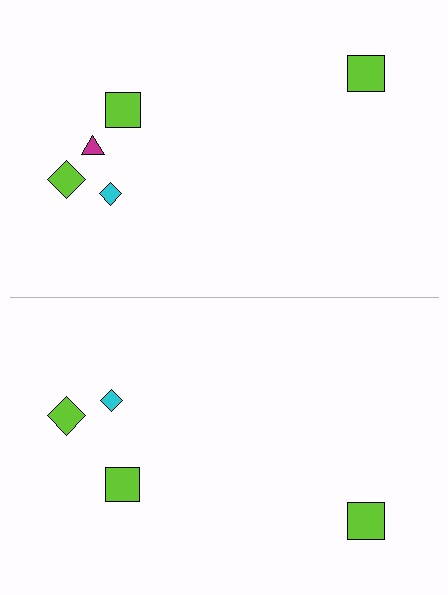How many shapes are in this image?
There are 9 shapes in this image.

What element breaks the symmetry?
A magenta triangle is missing from the bottom side.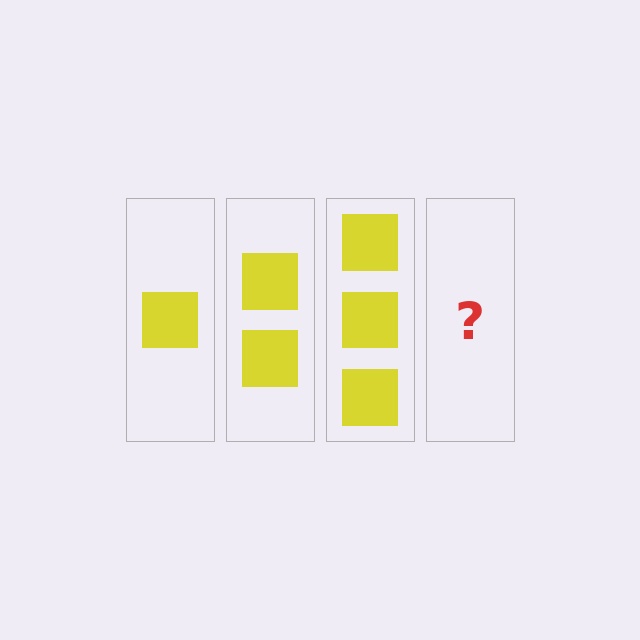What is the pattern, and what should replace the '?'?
The pattern is that each step adds one more square. The '?' should be 4 squares.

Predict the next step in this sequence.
The next step is 4 squares.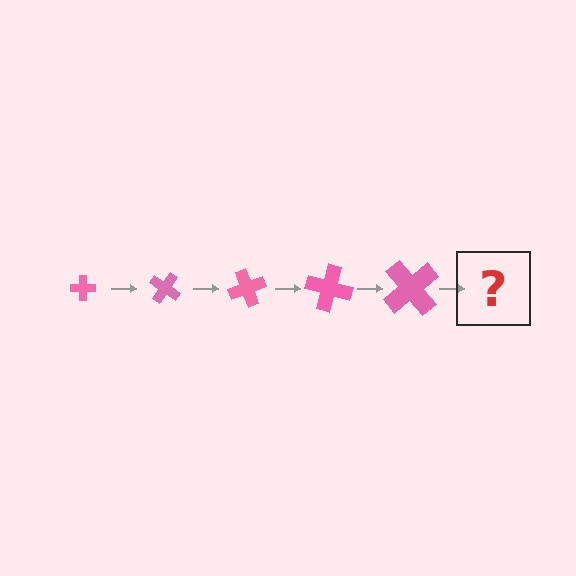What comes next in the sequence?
The next element should be a cross, larger than the previous one and rotated 175 degrees from the start.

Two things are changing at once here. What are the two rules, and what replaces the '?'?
The two rules are that the cross grows larger each step and it rotates 35 degrees each step. The '?' should be a cross, larger than the previous one and rotated 175 degrees from the start.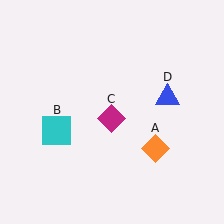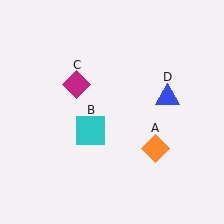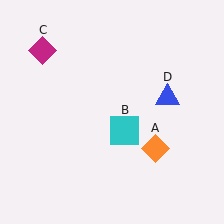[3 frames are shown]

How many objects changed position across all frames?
2 objects changed position: cyan square (object B), magenta diamond (object C).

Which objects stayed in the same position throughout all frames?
Orange diamond (object A) and blue triangle (object D) remained stationary.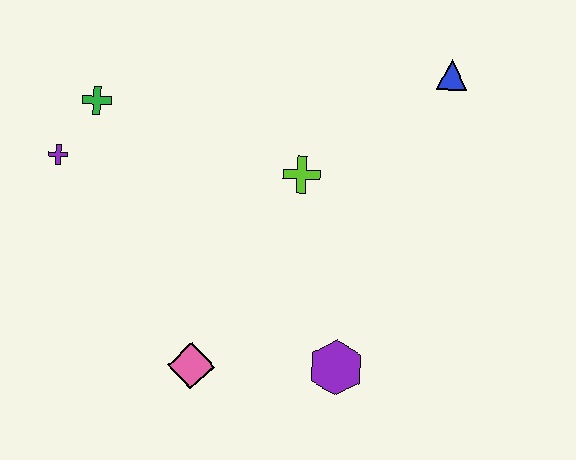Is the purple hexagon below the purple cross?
Yes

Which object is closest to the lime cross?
The blue triangle is closest to the lime cross.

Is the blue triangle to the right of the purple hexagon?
Yes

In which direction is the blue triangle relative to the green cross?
The blue triangle is to the right of the green cross.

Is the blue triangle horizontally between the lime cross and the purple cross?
No